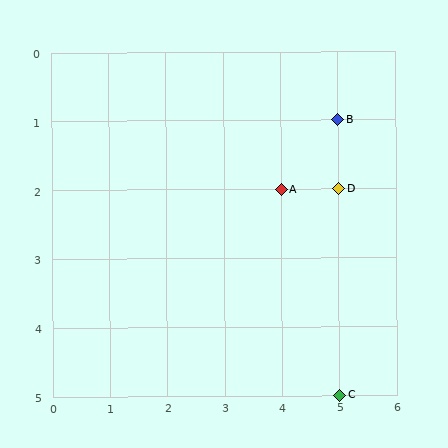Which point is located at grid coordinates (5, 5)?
Point C is at (5, 5).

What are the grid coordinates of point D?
Point D is at grid coordinates (5, 2).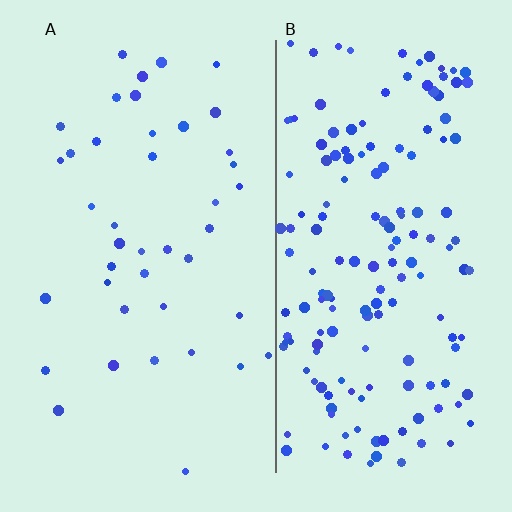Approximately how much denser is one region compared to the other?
Approximately 3.9× — region B over region A.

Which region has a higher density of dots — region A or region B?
B (the right).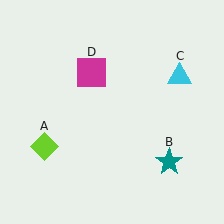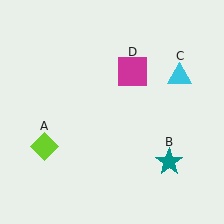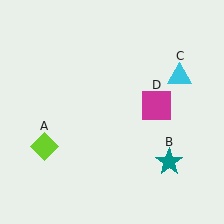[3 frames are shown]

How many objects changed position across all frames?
1 object changed position: magenta square (object D).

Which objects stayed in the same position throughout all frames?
Lime diamond (object A) and teal star (object B) and cyan triangle (object C) remained stationary.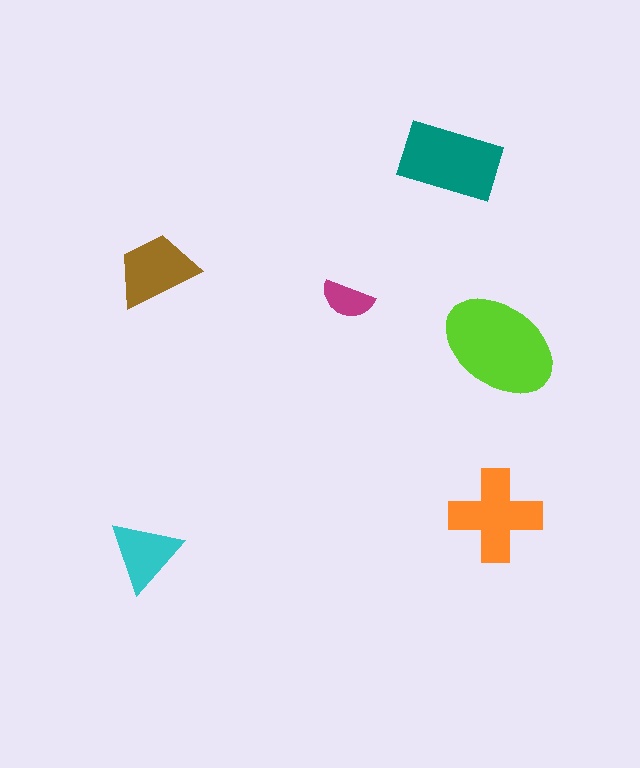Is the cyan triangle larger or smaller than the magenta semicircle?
Larger.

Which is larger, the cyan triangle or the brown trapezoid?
The brown trapezoid.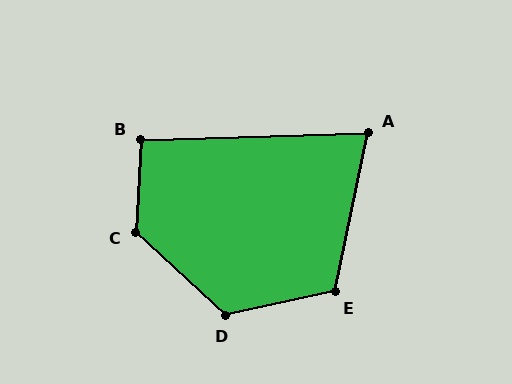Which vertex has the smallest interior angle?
A, at approximately 76 degrees.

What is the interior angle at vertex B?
Approximately 95 degrees (approximately right).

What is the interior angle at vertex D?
Approximately 125 degrees (obtuse).